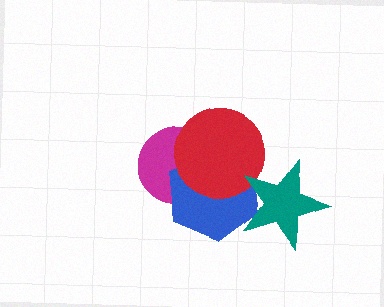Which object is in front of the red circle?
The teal star is in front of the red circle.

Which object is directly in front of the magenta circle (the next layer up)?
The blue hexagon is directly in front of the magenta circle.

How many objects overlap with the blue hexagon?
3 objects overlap with the blue hexagon.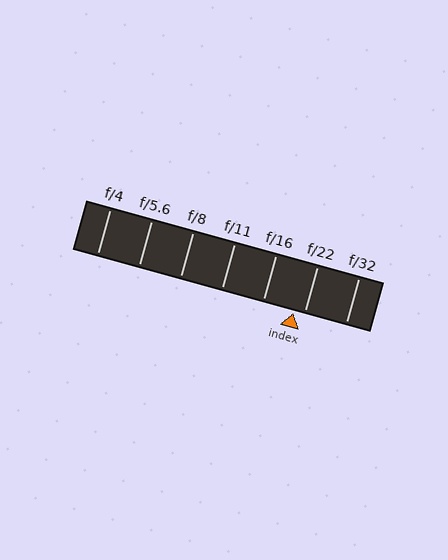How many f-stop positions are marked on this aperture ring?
There are 7 f-stop positions marked.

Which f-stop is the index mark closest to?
The index mark is closest to f/22.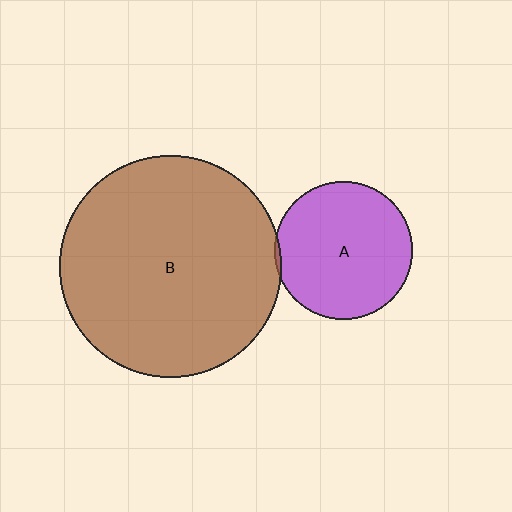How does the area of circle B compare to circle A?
Approximately 2.6 times.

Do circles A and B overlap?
Yes.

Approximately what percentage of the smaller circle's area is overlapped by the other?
Approximately 5%.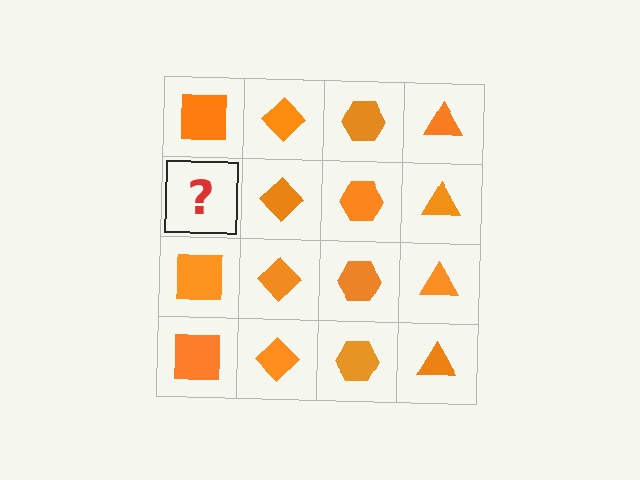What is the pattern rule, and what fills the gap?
The rule is that each column has a consistent shape. The gap should be filled with an orange square.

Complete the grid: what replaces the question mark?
The question mark should be replaced with an orange square.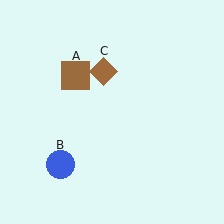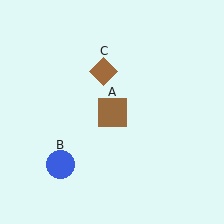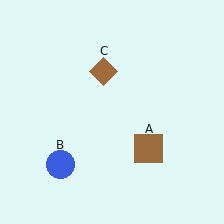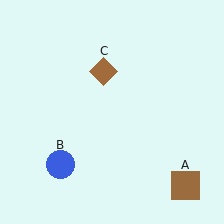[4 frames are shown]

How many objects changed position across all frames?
1 object changed position: brown square (object A).